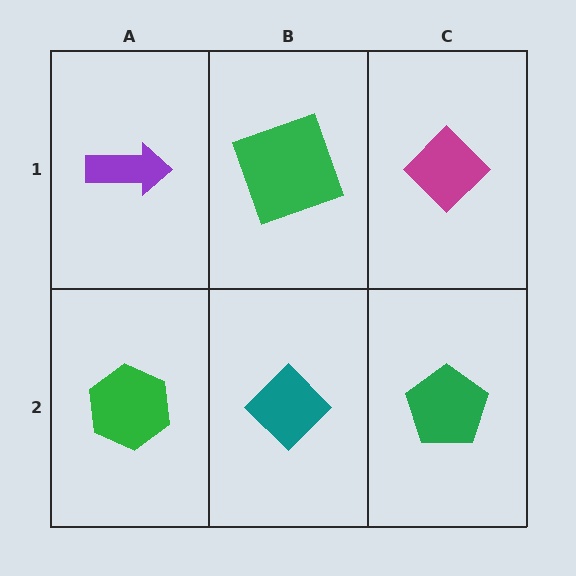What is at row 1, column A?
A purple arrow.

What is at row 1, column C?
A magenta diamond.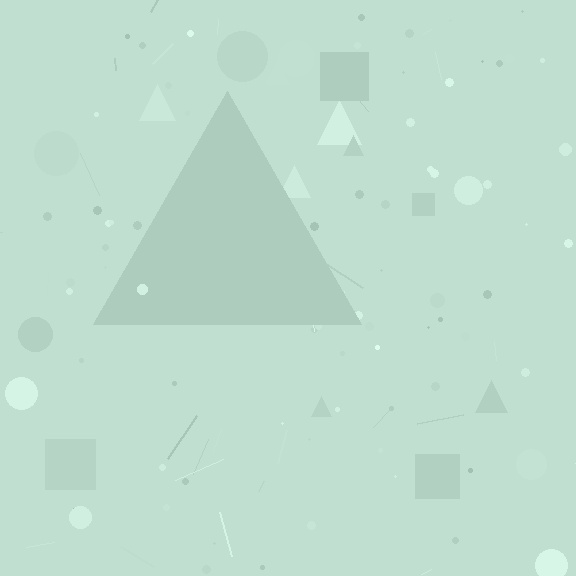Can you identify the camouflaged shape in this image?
The camouflaged shape is a triangle.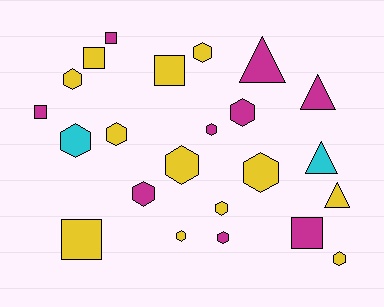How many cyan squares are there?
There are no cyan squares.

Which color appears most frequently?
Yellow, with 12 objects.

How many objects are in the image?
There are 23 objects.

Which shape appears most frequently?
Hexagon, with 13 objects.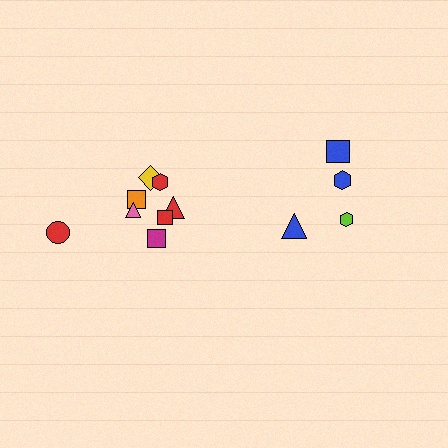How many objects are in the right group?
There are 4 objects.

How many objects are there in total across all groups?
There are 12 objects.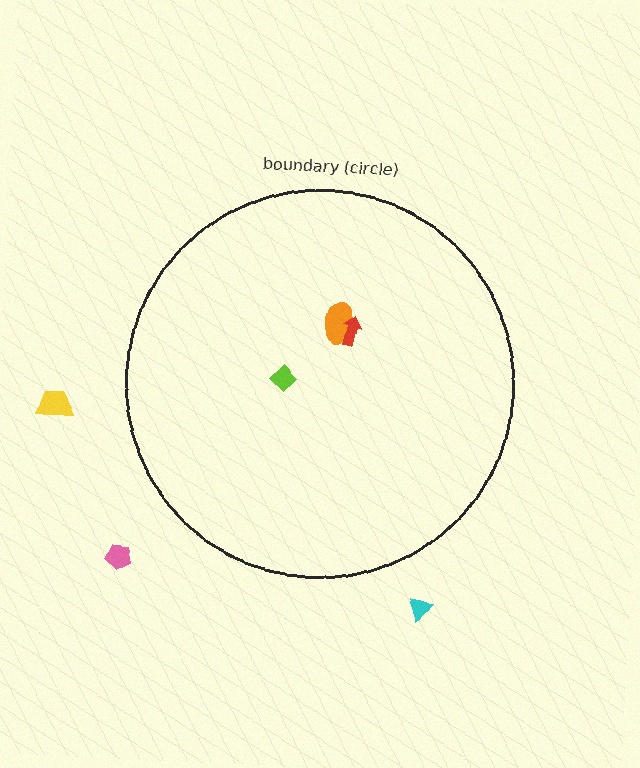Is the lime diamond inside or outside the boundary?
Inside.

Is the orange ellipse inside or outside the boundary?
Inside.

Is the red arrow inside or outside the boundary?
Inside.